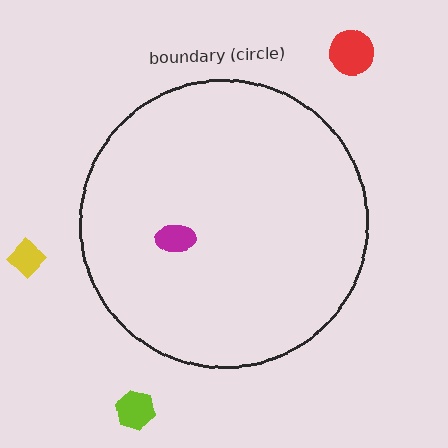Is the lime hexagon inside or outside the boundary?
Outside.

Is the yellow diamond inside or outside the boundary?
Outside.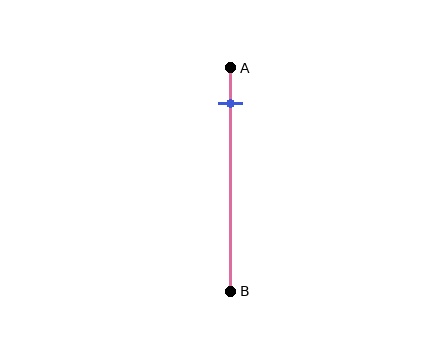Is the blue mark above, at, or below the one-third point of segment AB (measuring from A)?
The blue mark is above the one-third point of segment AB.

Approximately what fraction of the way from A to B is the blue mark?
The blue mark is approximately 15% of the way from A to B.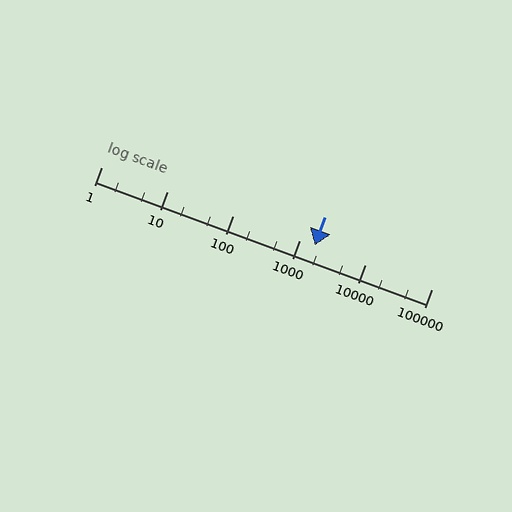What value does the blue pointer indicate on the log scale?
The pointer indicates approximately 1700.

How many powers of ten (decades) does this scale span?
The scale spans 5 decades, from 1 to 100000.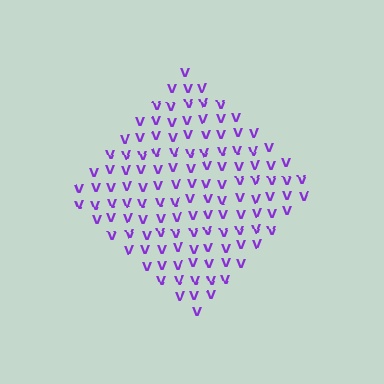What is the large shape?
The large shape is a diamond.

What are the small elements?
The small elements are letter V's.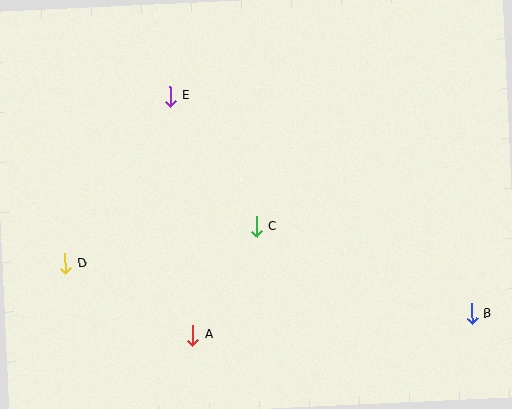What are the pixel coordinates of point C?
Point C is at (256, 227).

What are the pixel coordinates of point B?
Point B is at (472, 314).